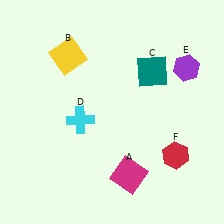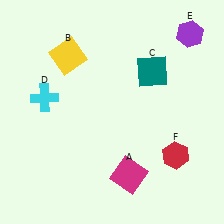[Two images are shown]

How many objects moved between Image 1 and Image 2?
2 objects moved between the two images.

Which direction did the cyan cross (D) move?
The cyan cross (D) moved left.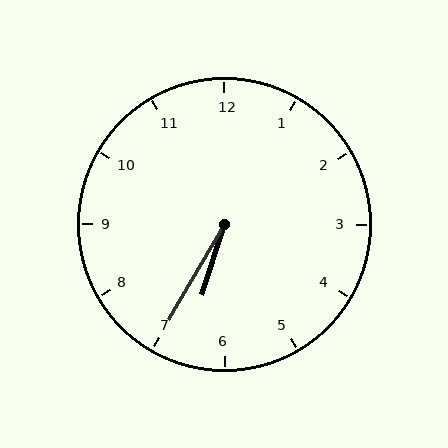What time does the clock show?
6:35.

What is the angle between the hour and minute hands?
Approximately 12 degrees.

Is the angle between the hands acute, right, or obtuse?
It is acute.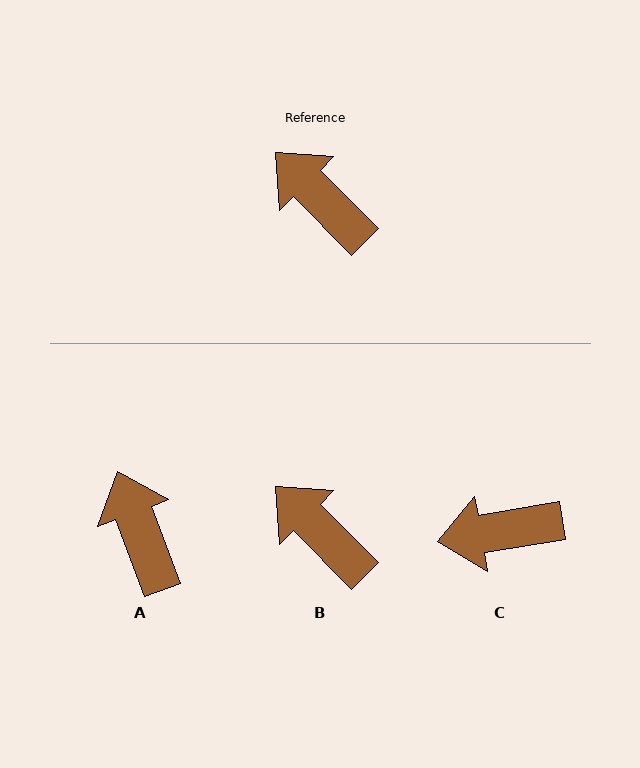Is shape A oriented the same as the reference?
No, it is off by about 24 degrees.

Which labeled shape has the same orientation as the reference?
B.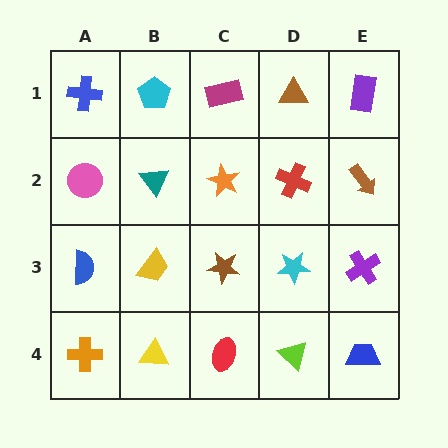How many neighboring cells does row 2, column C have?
4.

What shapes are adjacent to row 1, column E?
A brown arrow (row 2, column E), a brown triangle (row 1, column D).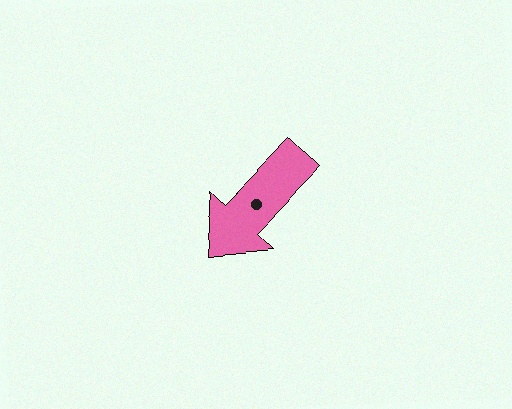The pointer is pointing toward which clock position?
Roughly 7 o'clock.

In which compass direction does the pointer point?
Southwest.